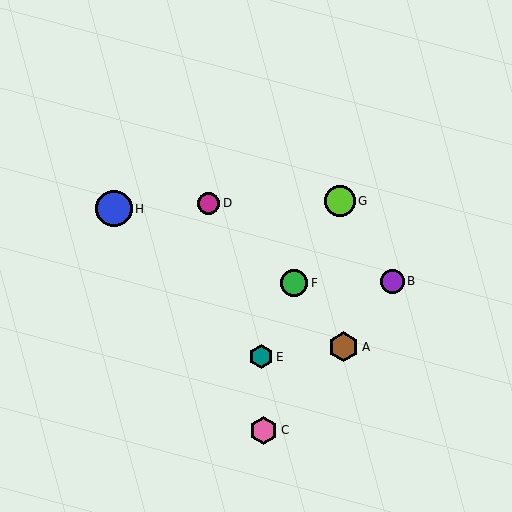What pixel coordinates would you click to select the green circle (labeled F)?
Click at (294, 283) to select the green circle F.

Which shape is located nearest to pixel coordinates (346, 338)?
The brown hexagon (labeled A) at (343, 347) is nearest to that location.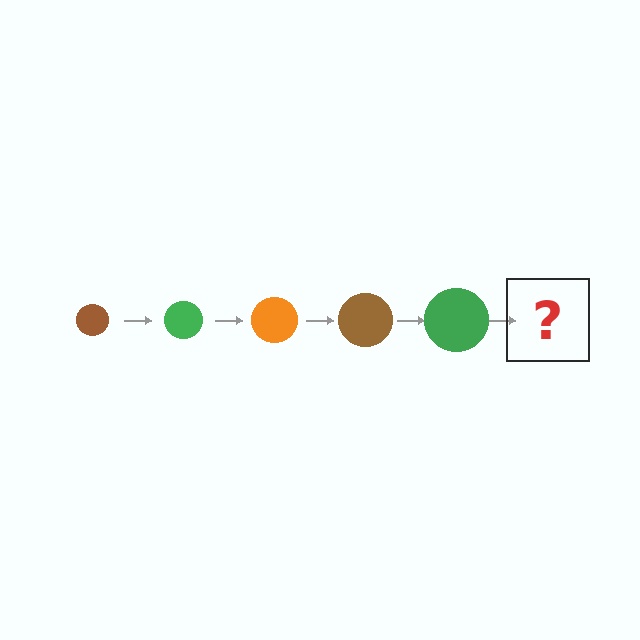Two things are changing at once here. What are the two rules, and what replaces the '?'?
The two rules are that the circle grows larger each step and the color cycles through brown, green, and orange. The '?' should be an orange circle, larger than the previous one.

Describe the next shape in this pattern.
It should be an orange circle, larger than the previous one.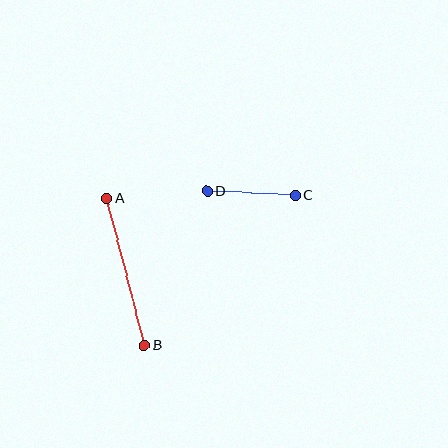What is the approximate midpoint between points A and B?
The midpoint is at approximately (125, 271) pixels.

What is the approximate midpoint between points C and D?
The midpoint is at approximately (251, 193) pixels.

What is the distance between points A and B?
The distance is approximately 152 pixels.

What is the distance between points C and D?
The distance is approximately 88 pixels.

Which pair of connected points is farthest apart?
Points A and B are farthest apart.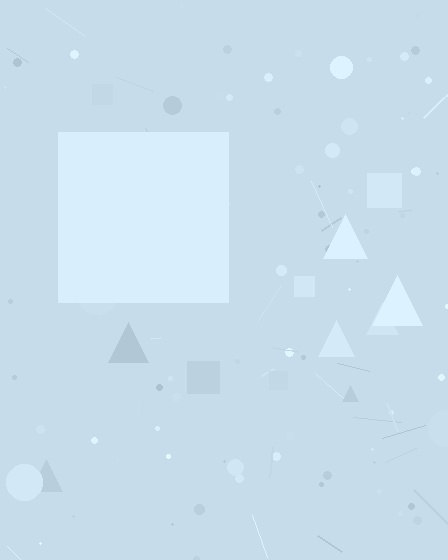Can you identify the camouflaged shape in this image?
The camouflaged shape is a square.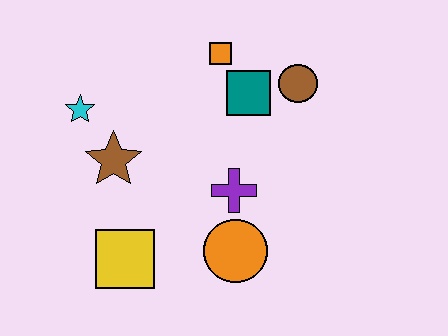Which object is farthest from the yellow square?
The brown circle is farthest from the yellow square.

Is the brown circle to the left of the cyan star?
No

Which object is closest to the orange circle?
The purple cross is closest to the orange circle.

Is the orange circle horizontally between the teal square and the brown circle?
No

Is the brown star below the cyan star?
Yes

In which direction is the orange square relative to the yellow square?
The orange square is above the yellow square.